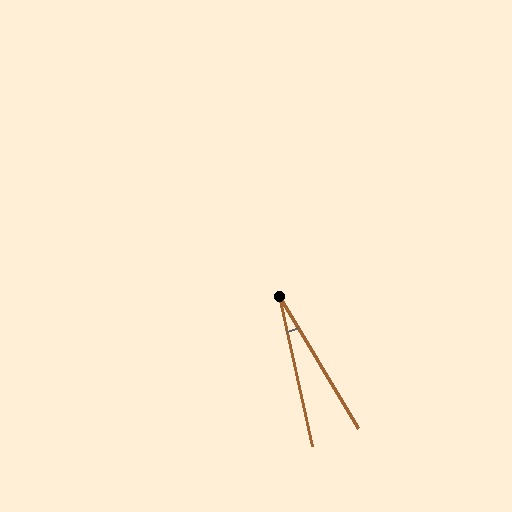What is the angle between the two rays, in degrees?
Approximately 18 degrees.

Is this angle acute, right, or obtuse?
It is acute.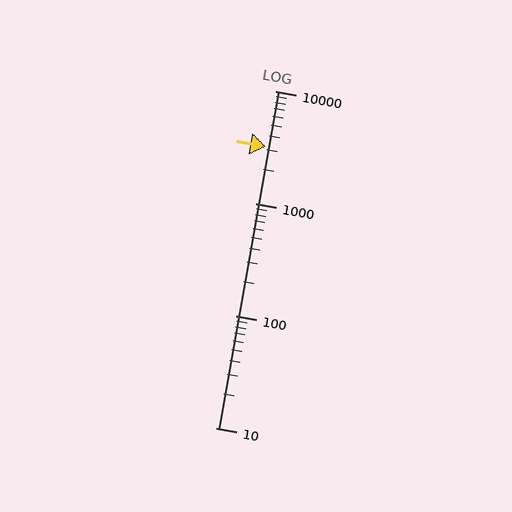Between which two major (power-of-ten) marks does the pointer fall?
The pointer is between 1000 and 10000.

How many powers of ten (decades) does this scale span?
The scale spans 3 decades, from 10 to 10000.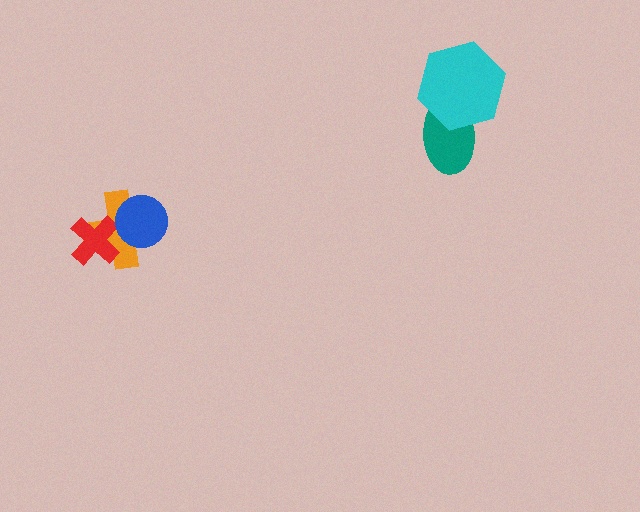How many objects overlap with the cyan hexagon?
1 object overlaps with the cyan hexagon.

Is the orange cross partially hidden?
Yes, it is partially covered by another shape.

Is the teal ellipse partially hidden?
Yes, it is partially covered by another shape.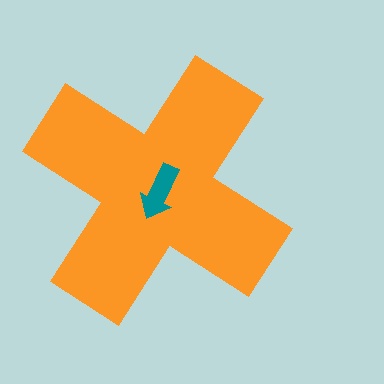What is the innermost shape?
The teal arrow.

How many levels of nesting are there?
2.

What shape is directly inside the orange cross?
The teal arrow.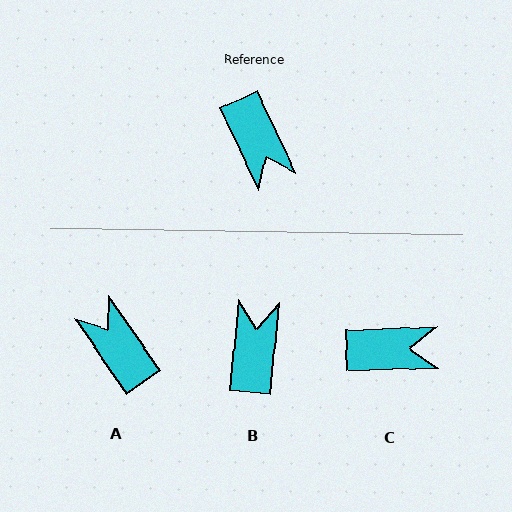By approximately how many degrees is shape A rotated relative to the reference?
Approximately 171 degrees clockwise.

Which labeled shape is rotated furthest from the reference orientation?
A, about 171 degrees away.